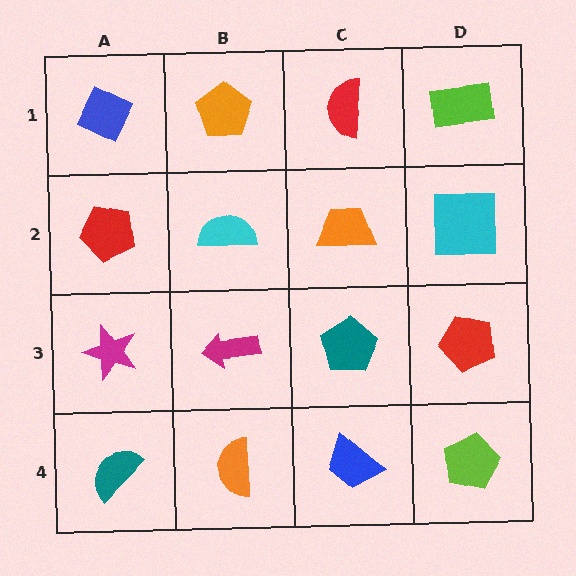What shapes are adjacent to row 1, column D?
A cyan square (row 2, column D), a red semicircle (row 1, column C).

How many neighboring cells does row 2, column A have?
3.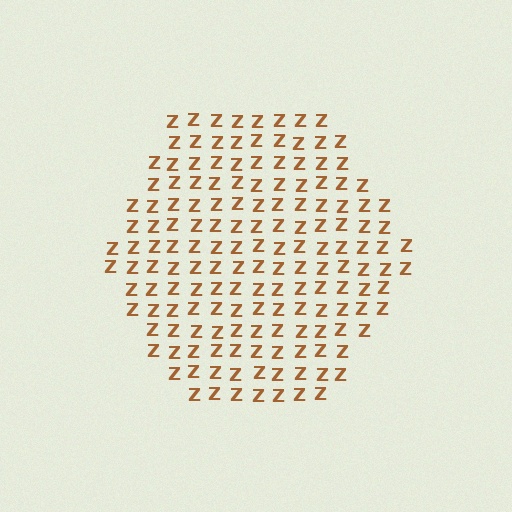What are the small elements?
The small elements are letter Z's.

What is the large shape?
The large shape is a hexagon.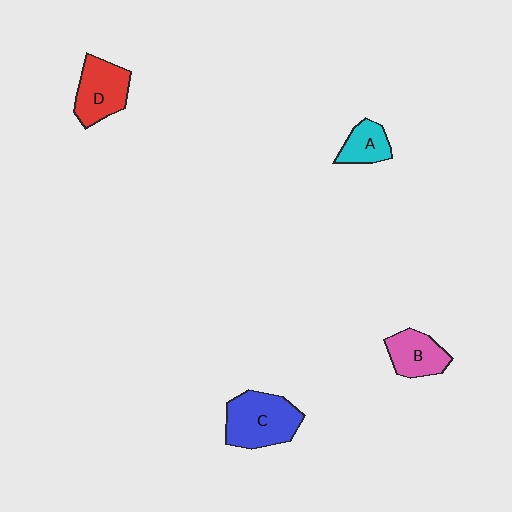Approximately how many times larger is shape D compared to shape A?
Approximately 1.6 times.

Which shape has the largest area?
Shape C (blue).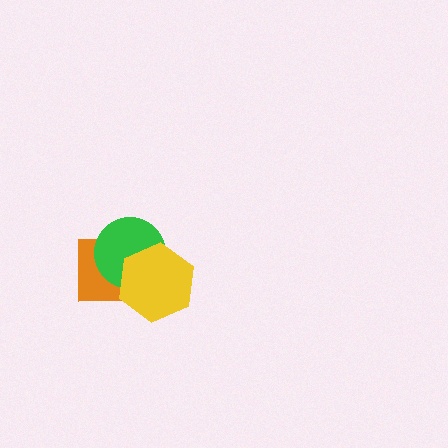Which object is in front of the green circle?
The yellow hexagon is in front of the green circle.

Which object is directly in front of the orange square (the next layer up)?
The green circle is directly in front of the orange square.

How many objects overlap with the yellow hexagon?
2 objects overlap with the yellow hexagon.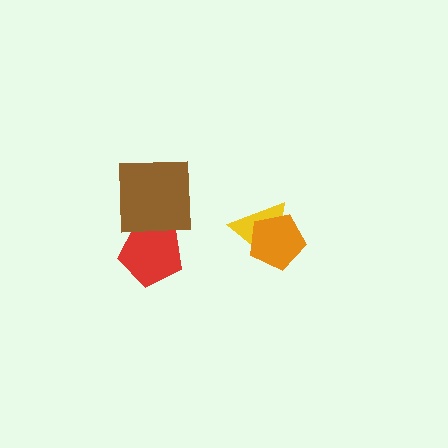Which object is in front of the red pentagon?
The brown square is in front of the red pentagon.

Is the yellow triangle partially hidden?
Yes, it is partially covered by another shape.